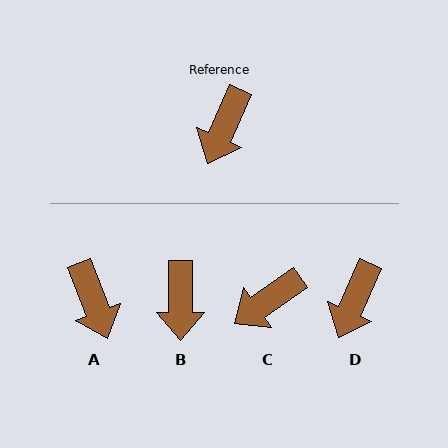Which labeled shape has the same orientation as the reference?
D.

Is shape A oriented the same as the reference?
No, it is off by about 45 degrees.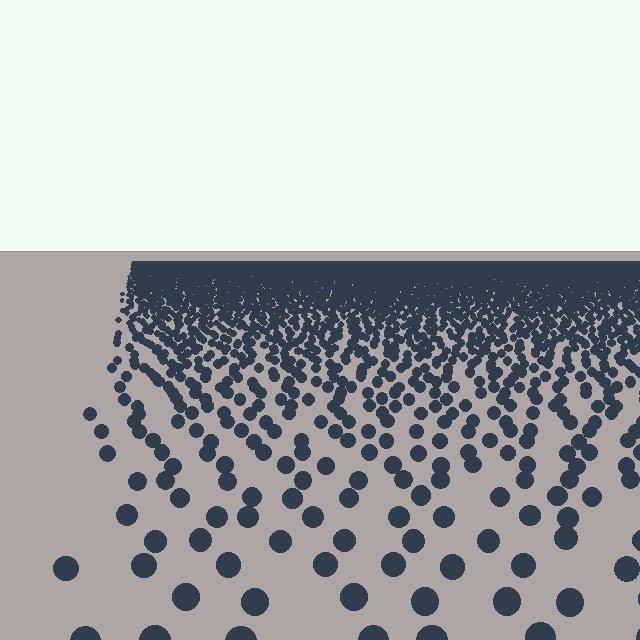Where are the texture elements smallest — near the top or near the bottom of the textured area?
Near the top.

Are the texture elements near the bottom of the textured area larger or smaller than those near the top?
Larger. Near the bottom, elements are closer to the viewer and appear at a bigger on-screen size.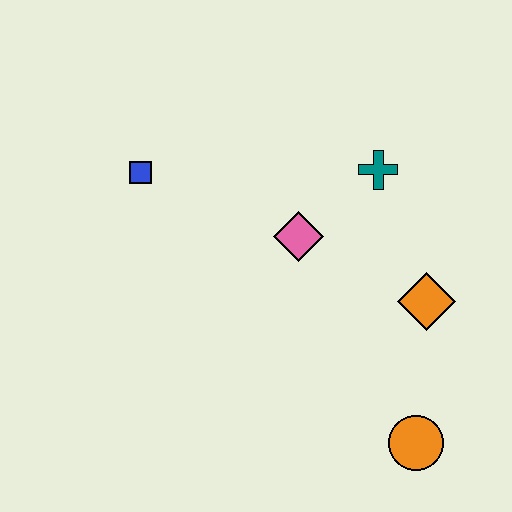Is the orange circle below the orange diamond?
Yes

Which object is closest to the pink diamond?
The teal cross is closest to the pink diamond.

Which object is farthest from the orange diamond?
The blue square is farthest from the orange diamond.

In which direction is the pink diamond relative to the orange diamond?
The pink diamond is to the left of the orange diamond.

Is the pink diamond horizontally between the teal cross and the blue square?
Yes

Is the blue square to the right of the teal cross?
No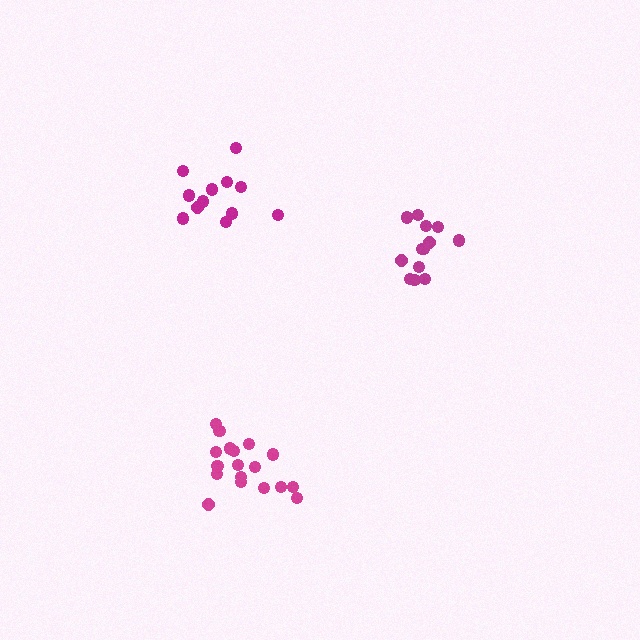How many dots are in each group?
Group 1: 13 dots, Group 2: 18 dots, Group 3: 12 dots (43 total).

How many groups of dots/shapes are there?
There are 3 groups.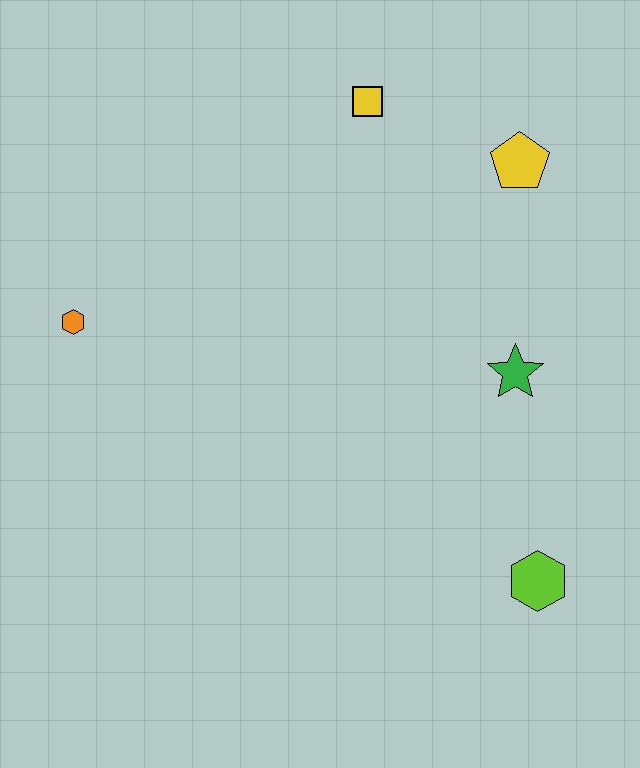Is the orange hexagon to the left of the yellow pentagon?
Yes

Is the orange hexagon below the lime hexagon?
No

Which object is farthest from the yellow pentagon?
The orange hexagon is farthest from the yellow pentagon.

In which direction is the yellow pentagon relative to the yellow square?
The yellow pentagon is to the right of the yellow square.